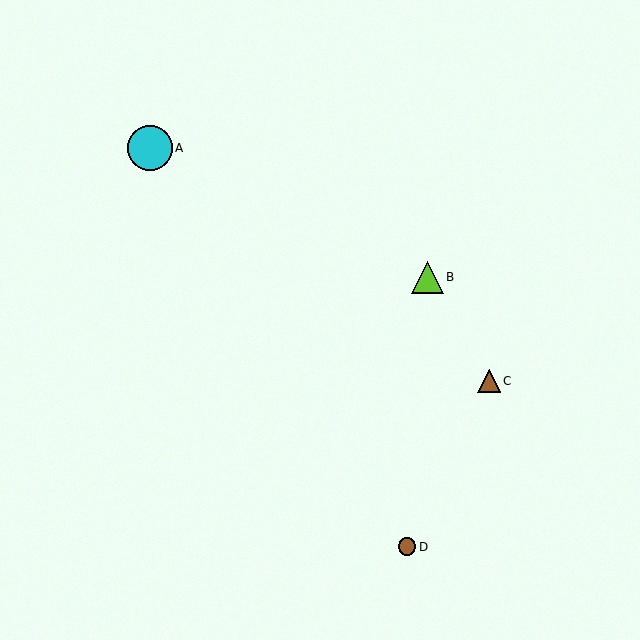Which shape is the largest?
The cyan circle (labeled A) is the largest.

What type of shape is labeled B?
Shape B is a lime triangle.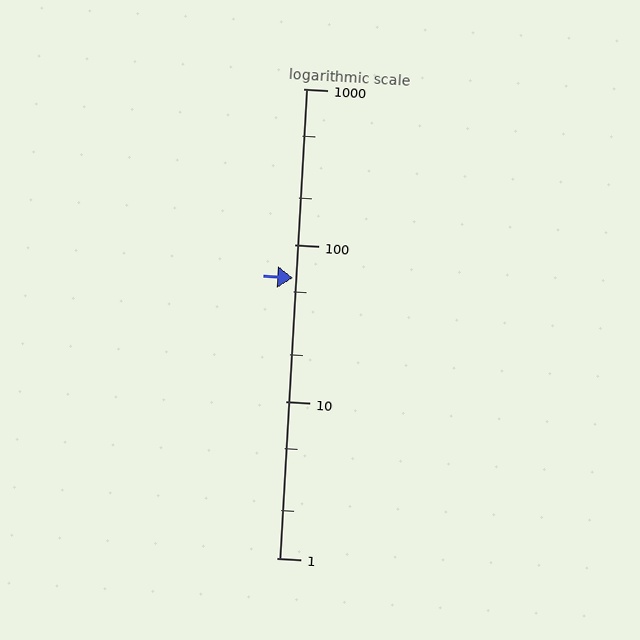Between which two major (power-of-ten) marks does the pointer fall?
The pointer is between 10 and 100.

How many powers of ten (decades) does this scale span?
The scale spans 3 decades, from 1 to 1000.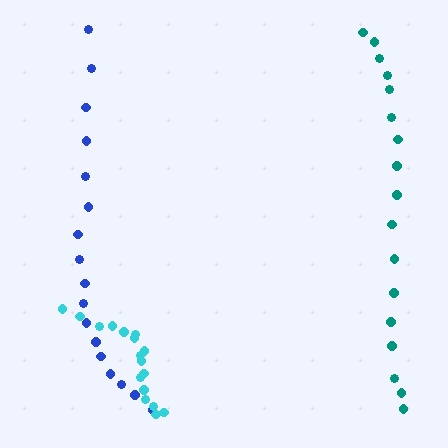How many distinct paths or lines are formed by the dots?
There are 3 distinct paths.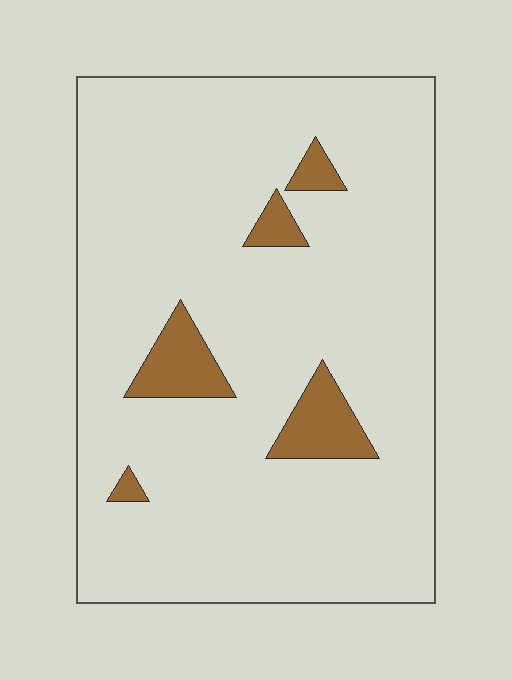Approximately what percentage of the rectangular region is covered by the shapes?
Approximately 10%.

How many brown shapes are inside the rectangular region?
5.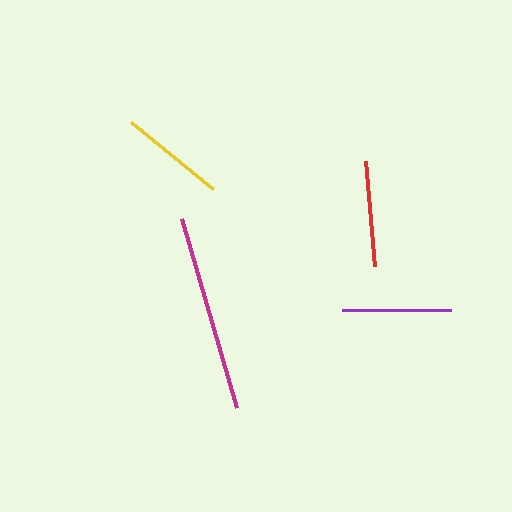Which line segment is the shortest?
The yellow line is the shortest at approximately 106 pixels.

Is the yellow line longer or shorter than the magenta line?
The magenta line is longer than the yellow line.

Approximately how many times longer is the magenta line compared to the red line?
The magenta line is approximately 1.8 times the length of the red line.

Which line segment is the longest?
The magenta line is the longest at approximately 196 pixels.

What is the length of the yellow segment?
The yellow segment is approximately 106 pixels long.